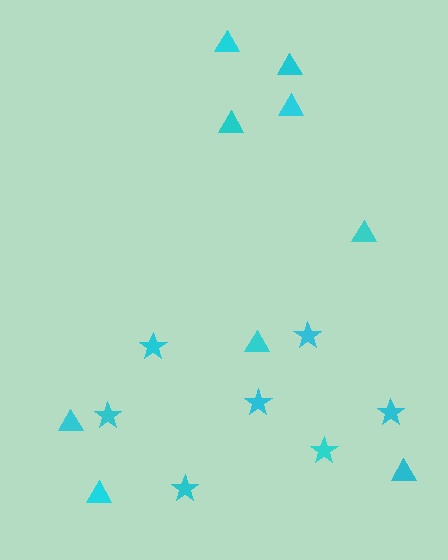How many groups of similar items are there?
There are 2 groups: one group of triangles (9) and one group of stars (7).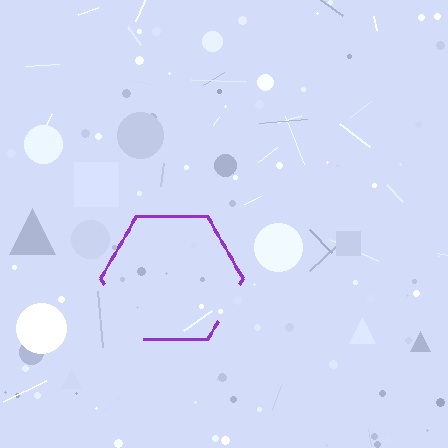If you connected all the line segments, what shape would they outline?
They would outline a hexagon.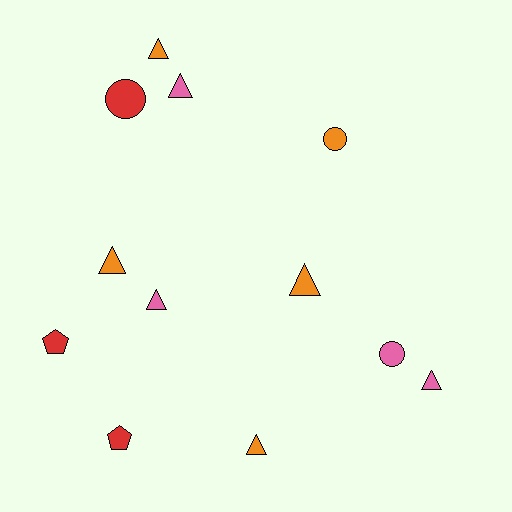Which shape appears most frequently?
Triangle, with 7 objects.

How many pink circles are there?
There is 1 pink circle.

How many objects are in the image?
There are 12 objects.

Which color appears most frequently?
Orange, with 5 objects.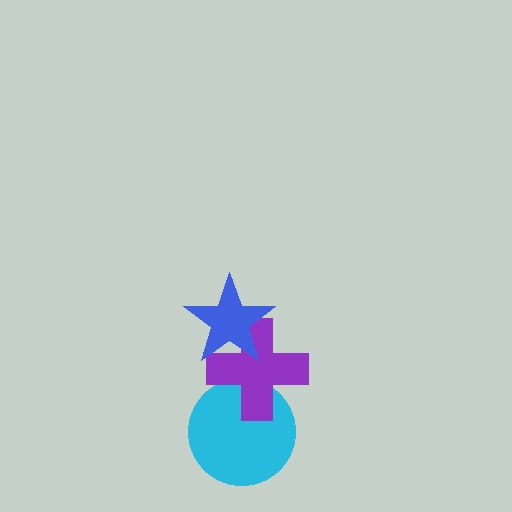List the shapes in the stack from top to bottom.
From top to bottom: the blue star, the purple cross, the cyan circle.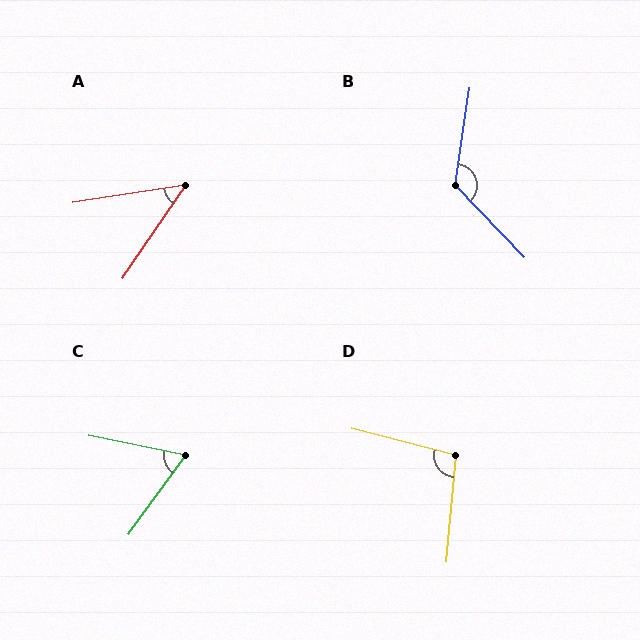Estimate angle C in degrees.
Approximately 66 degrees.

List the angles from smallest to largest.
A (47°), C (66°), D (99°), B (128°).